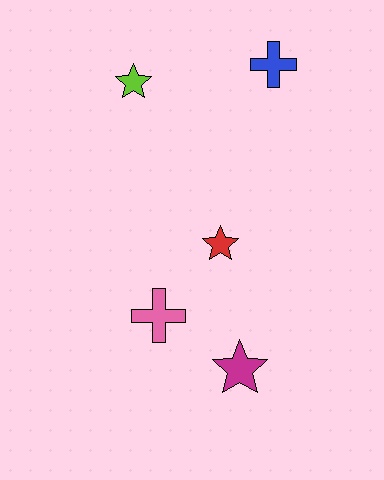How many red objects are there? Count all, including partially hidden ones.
There is 1 red object.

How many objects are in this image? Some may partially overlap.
There are 5 objects.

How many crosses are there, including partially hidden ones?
There are 2 crosses.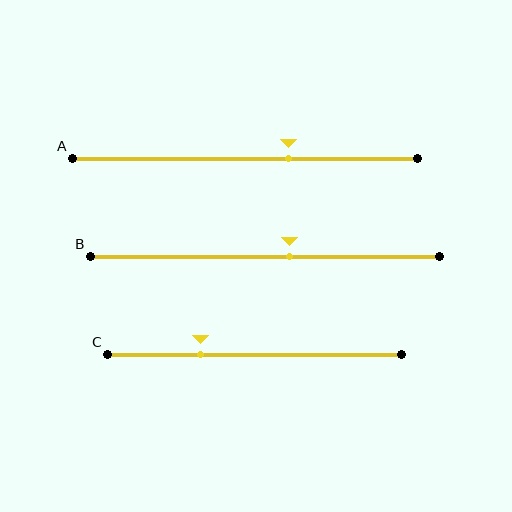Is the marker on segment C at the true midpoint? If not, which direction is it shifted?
No, the marker on segment C is shifted to the left by about 18% of the segment length.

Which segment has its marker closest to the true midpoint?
Segment B has its marker closest to the true midpoint.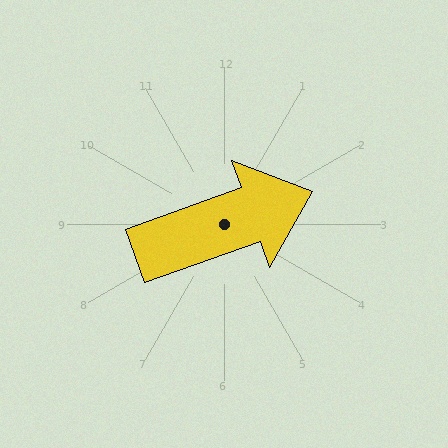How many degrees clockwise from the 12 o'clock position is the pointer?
Approximately 70 degrees.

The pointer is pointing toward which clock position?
Roughly 2 o'clock.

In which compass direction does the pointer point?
East.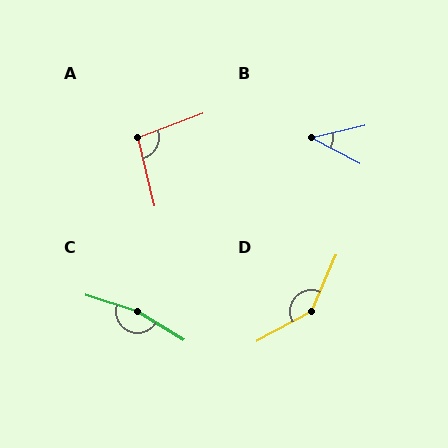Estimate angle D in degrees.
Approximately 143 degrees.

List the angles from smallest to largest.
B (41°), A (97°), D (143°), C (166°).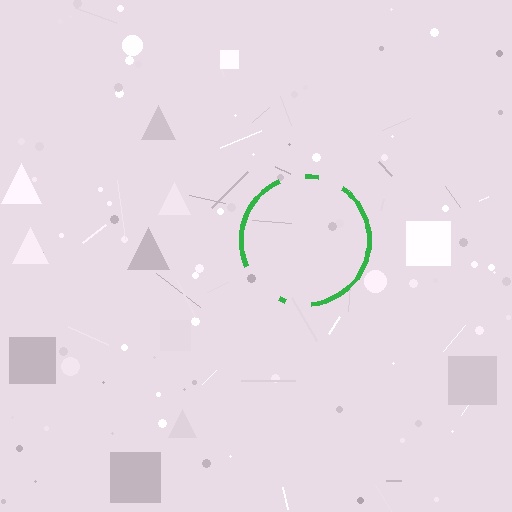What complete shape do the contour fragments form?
The contour fragments form a circle.